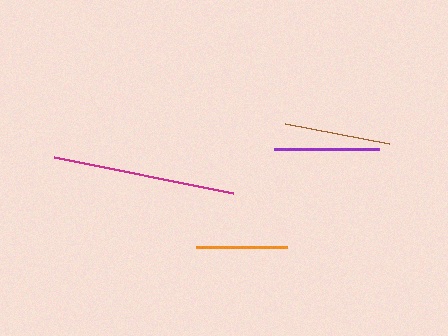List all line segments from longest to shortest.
From longest to shortest: magenta, brown, purple, orange.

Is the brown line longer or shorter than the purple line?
The brown line is longer than the purple line.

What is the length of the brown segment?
The brown segment is approximately 106 pixels long.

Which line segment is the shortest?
The orange line is the shortest at approximately 91 pixels.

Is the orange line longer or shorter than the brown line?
The brown line is longer than the orange line.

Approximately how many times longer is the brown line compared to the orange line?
The brown line is approximately 1.2 times the length of the orange line.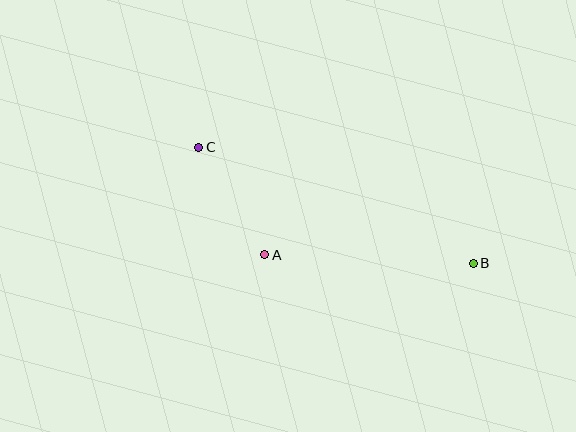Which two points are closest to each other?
Points A and C are closest to each other.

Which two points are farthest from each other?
Points B and C are farthest from each other.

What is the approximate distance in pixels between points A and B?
The distance between A and B is approximately 208 pixels.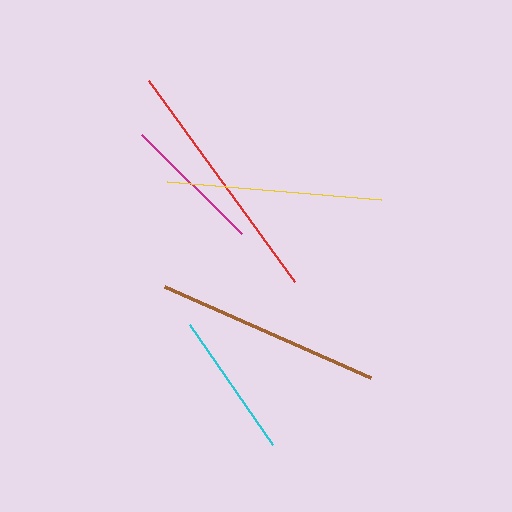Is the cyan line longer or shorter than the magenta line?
The cyan line is longer than the magenta line.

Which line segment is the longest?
The red line is the longest at approximately 248 pixels.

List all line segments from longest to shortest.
From longest to shortest: red, brown, yellow, cyan, magenta.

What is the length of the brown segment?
The brown segment is approximately 225 pixels long.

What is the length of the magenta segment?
The magenta segment is approximately 141 pixels long.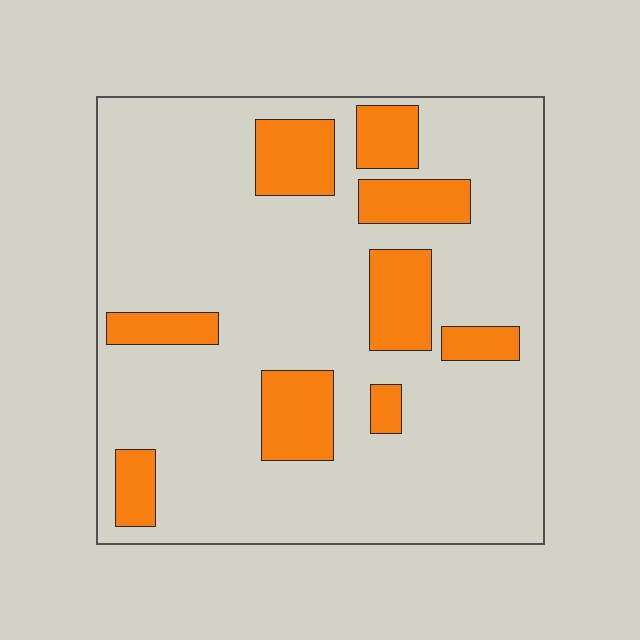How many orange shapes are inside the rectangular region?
9.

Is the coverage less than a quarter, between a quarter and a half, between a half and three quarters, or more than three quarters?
Less than a quarter.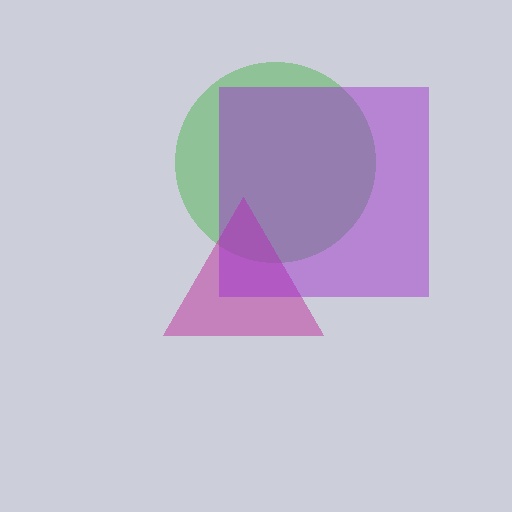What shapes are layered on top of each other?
The layered shapes are: a green circle, a magenta triangle, a purple square.